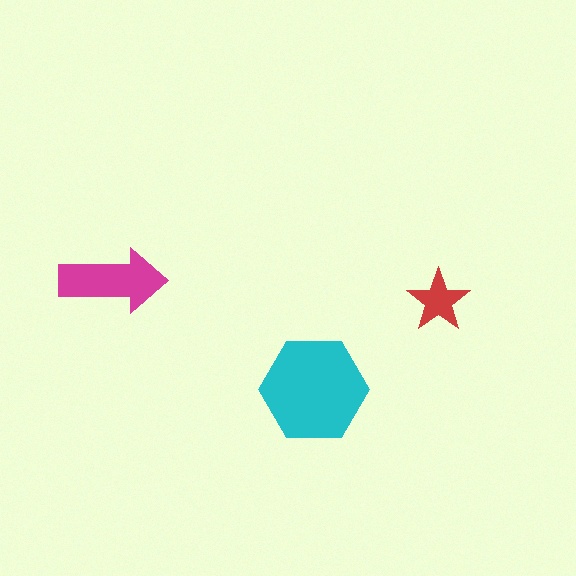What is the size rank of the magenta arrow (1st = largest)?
2nd.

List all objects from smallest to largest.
The red star, the magenta arrow, the cyan hexagon.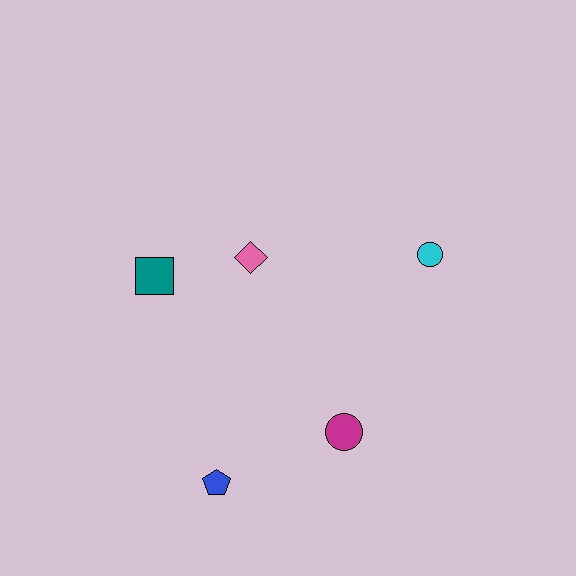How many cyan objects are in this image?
There is 1 cyan object.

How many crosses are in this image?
There are no crosses.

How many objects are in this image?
There are 5 objects.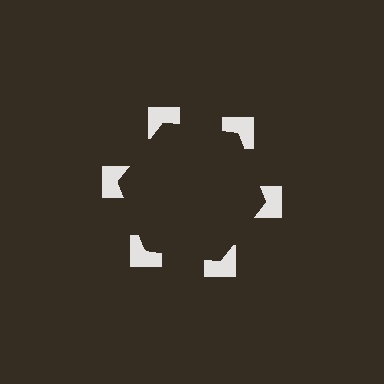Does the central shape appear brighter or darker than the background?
It typically appears slightly darker than the background, even though no actual brightness change is drawn.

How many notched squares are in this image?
There are 6 — one at each vertex of the illusory hexagon.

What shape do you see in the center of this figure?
An illusory hexagon — its edges are inferred from the aligned wedge cuts in the notched squares, not physically drawn.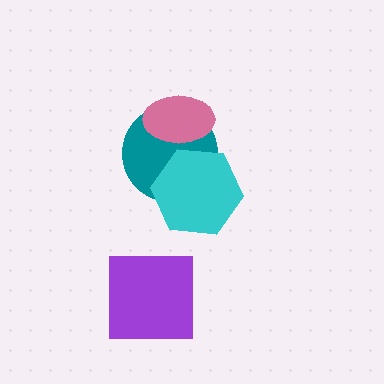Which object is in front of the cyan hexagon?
The pink ellipse is in front of the cyan hexagon.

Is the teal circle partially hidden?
Yes, it is partially covered by another shape.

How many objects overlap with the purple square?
0 objects overlap with the purple square.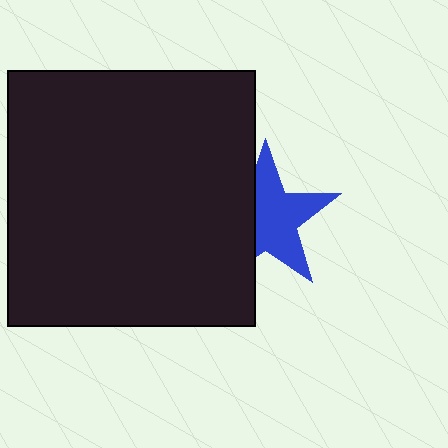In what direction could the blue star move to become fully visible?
The blue star could move right. That would shift it out from behind the black rectangle entirely.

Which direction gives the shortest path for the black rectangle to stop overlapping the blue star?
Moving left gives the shortest separation.